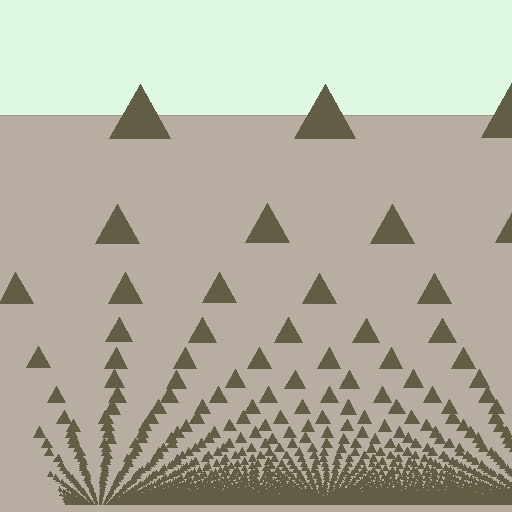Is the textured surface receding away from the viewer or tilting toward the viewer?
The surface appears to tilt toward the viewer. Texture elements get larger and sparser toward the top.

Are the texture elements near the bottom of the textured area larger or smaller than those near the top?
Smaller. The gradient is inverted — elements near the bottom are smaller and denser.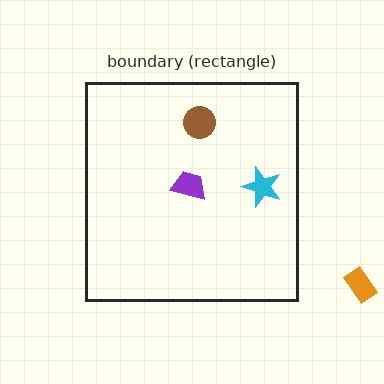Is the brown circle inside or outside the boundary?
Inside.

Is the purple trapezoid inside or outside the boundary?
Inside.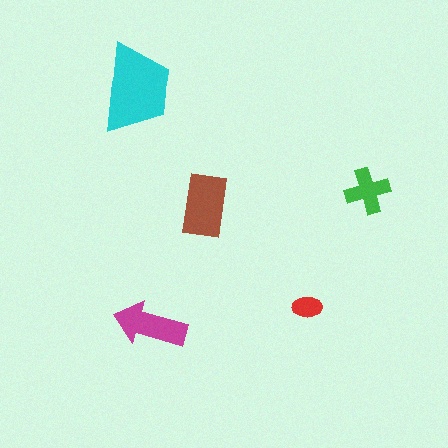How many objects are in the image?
There are 5 objects in the image.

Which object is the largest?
The cyan trapezoid.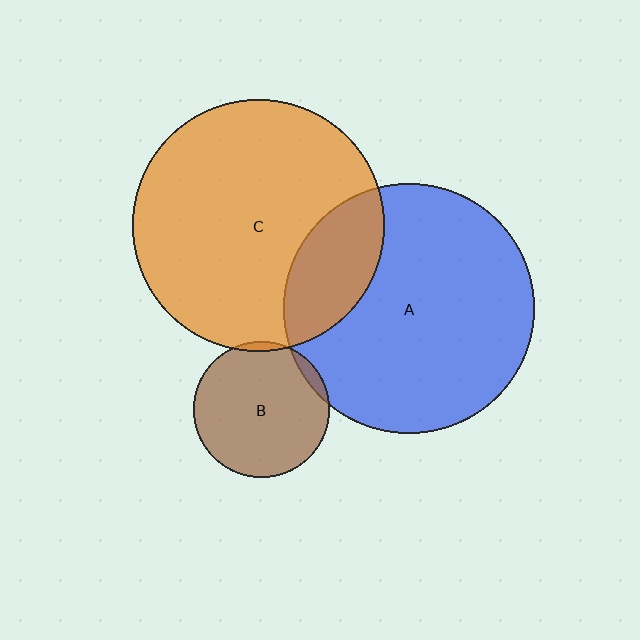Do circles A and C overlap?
Yes.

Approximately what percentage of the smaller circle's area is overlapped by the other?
Approximately 20%.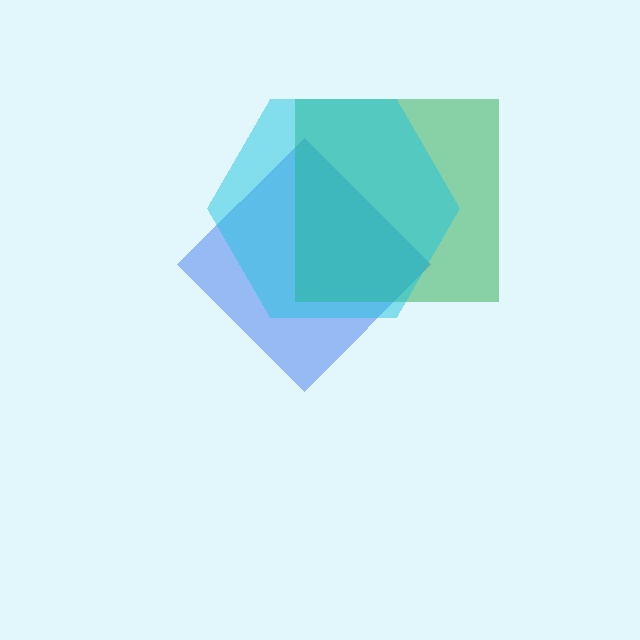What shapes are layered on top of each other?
The layered shapes are: a blue diamond, a green square, a cyan hexagon.